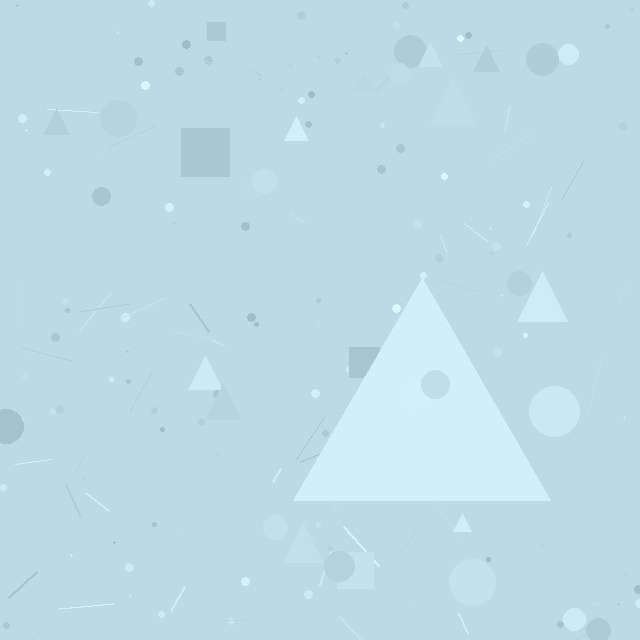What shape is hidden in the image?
A triangle is hidden in the image.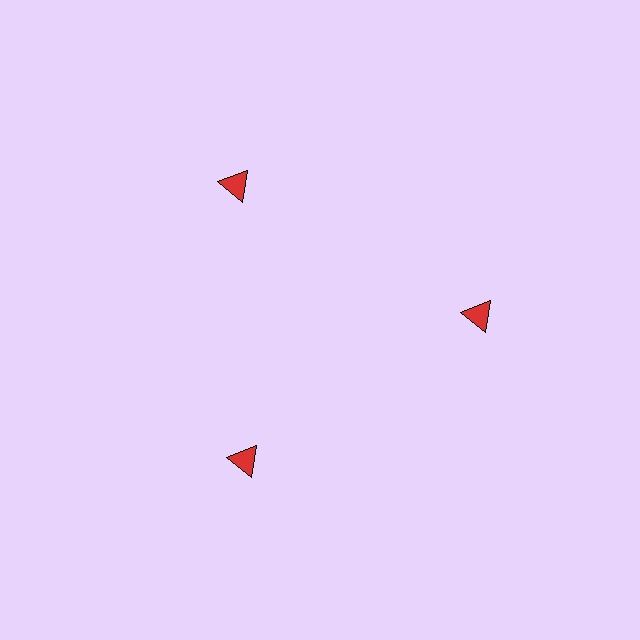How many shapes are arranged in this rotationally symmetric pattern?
There are 3 shapes, arranged in 3 groups of 1.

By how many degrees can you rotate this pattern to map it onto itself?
The pattern maps onto itself every 120 degrees of rotation.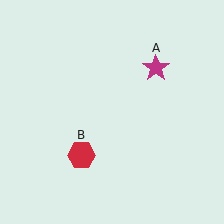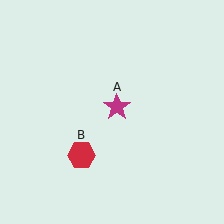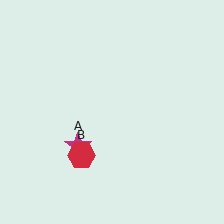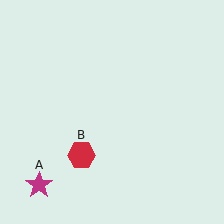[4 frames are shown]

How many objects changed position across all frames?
1 object changed position: magenta star (object A).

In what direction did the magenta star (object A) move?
The magenta star (object A) moved down and to the left.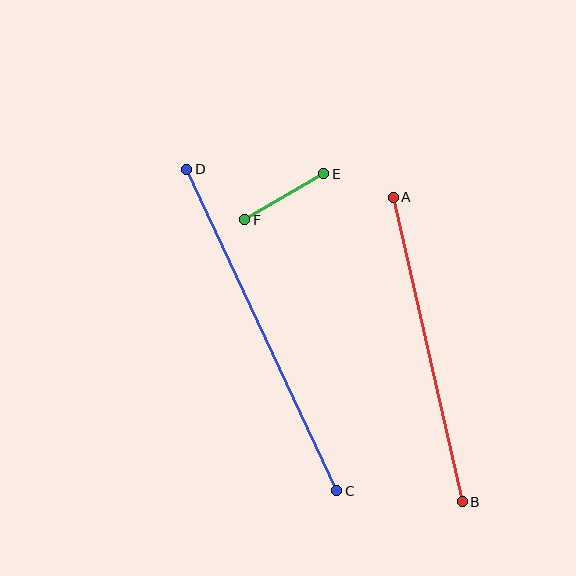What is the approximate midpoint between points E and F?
The midpoint is at approximately (284, 197) pixels.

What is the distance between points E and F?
The distance is approximately 91 pixels.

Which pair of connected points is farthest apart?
Points C and D are farthest apart.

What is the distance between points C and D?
The distance is approximately 355 pixels.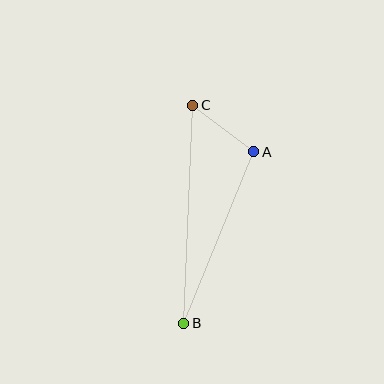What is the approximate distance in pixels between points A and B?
The distance between A and B is approximately 185 pixels.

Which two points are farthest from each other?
Points B and C are farthest from each other.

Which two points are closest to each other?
Points A and C are closest to each other.